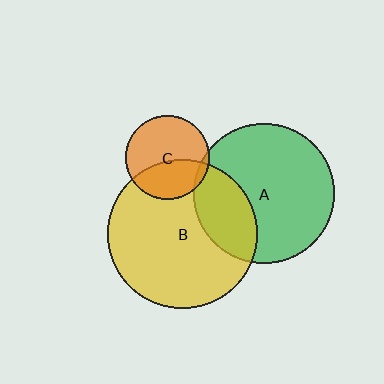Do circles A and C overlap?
Yes.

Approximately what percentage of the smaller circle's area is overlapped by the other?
Approximately 5%.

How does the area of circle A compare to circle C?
Approximately 2.8 times.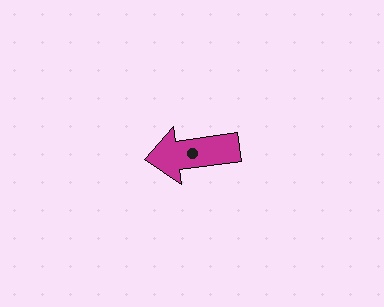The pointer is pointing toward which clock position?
Roughly 9 o'clock.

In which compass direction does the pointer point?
West.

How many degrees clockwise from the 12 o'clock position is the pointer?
Approximately 262 degrees.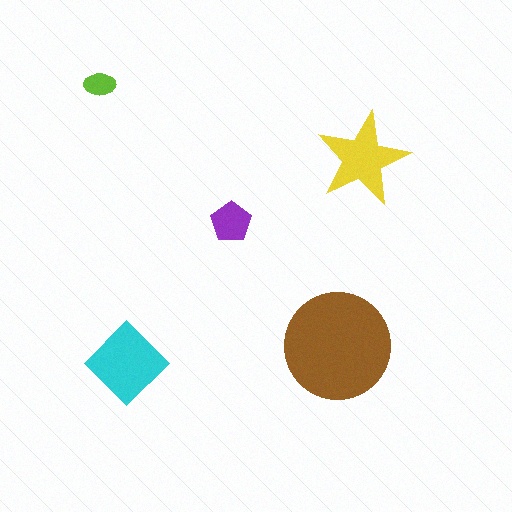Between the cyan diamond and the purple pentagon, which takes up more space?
The cyan diamond.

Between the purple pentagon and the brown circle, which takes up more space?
The brown circle.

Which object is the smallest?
The lime ellipse.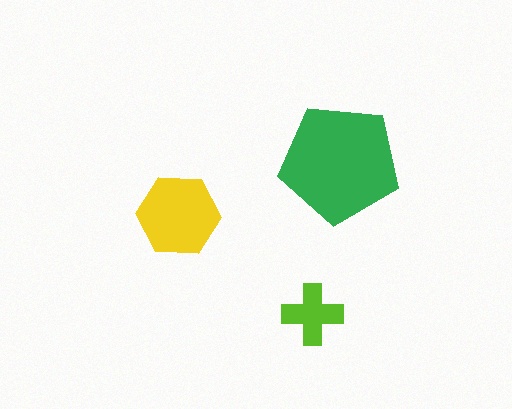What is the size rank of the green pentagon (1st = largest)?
1st.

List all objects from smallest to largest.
The lime cross, the yellow hexagon, the green pentagon.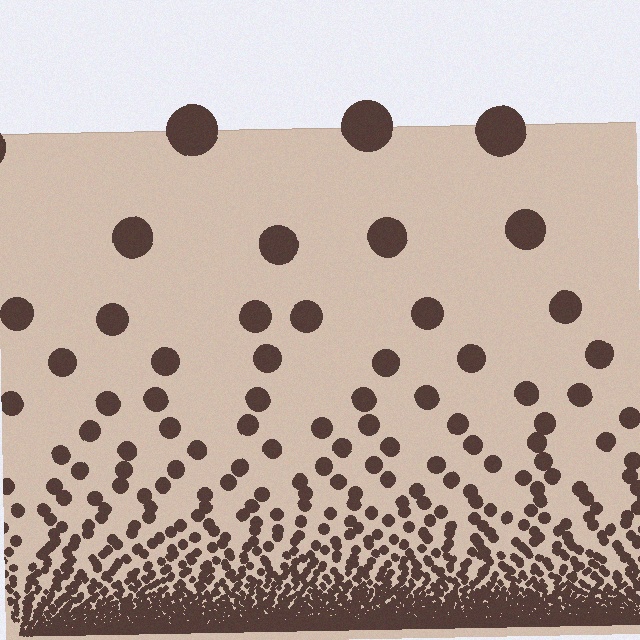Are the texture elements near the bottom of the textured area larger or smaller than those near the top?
Smaller. The gradient is inverted — elements near the bottom are smaller and denser.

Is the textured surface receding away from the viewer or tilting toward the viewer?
The surface appears to tilt toward the viewer. Texture elements get larger and sparser toward the top.